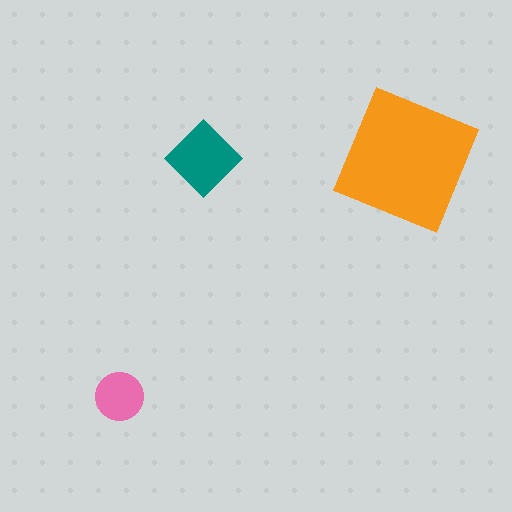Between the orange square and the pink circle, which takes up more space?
The orange square.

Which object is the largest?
The orange square.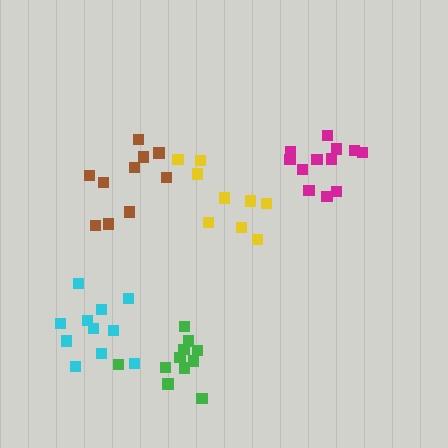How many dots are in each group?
Group 1: 10 dots, Group 2: 11 dots, Group 3: 9 dots, Group 4: 12 dots, Group 5: 11 dots (53 total).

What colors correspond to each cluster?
The clusters are colored: brown, cyan, yellow, magenta, green.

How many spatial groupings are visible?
There are 5 spatial groupings.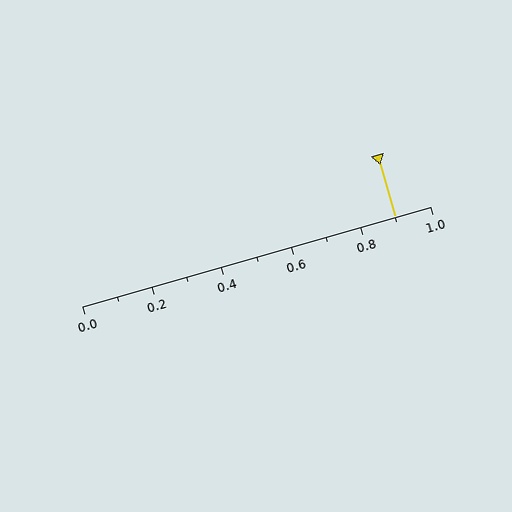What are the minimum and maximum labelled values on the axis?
The axis runs from 0.0 to 1.0.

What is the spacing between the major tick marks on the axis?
The major ticks are spaced 0.2 apart.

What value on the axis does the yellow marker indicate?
The marker indicates approximately 0.9.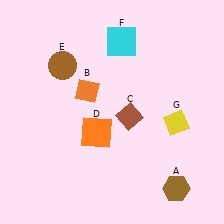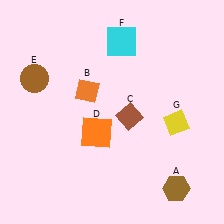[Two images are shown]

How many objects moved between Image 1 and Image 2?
1 object moved between the two images.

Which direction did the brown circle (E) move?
The brown circle (E) moved left.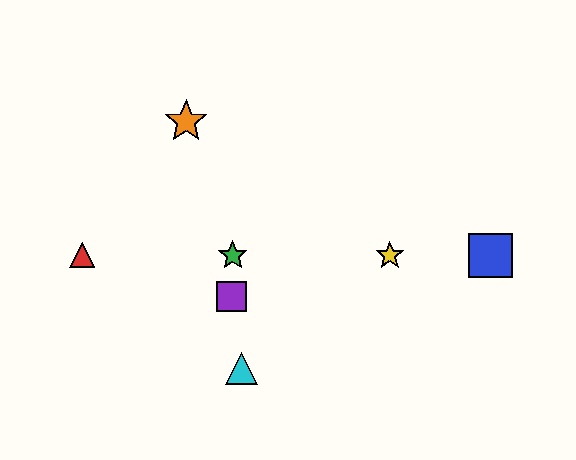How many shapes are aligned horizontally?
4 shapes (the red triangle, the blue square, the green star, the yellow star) are aligned horizontally.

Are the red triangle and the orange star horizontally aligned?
No, the red triangle is at y≈255 and the orange star is at y≈121.